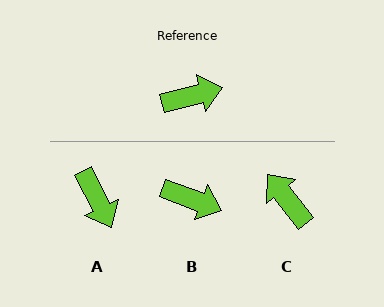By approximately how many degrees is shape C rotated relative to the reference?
Approximately 114 degrees counter-clockwise.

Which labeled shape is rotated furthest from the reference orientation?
C, about 114 degrees away.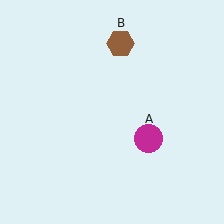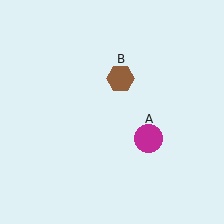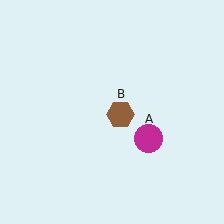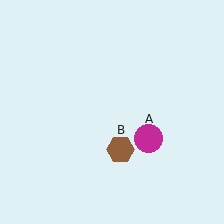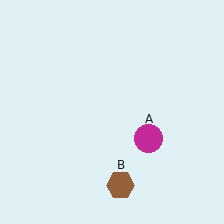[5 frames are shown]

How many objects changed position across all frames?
1 object changed position: brown hexagon (object B).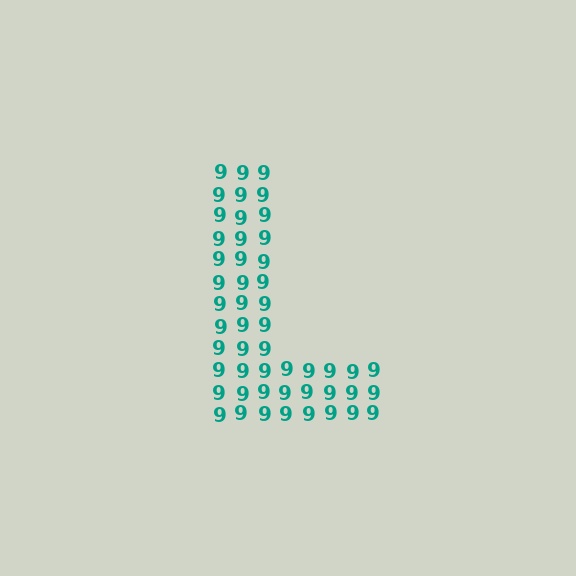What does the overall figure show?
The overall figure shows the letter L.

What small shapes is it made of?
It is made of small digit 9's.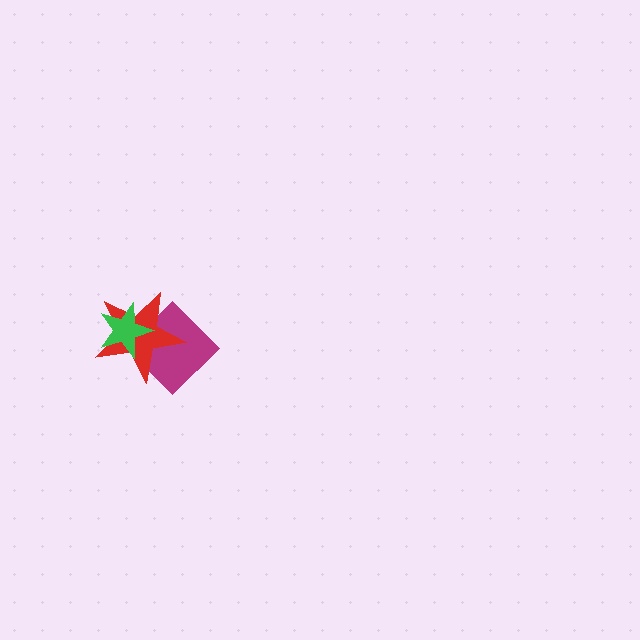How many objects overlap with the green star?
2 objects overlap with the green star.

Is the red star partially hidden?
Yes, it is partially covered by another shape.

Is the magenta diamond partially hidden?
Yes, it is partially covered by another shape.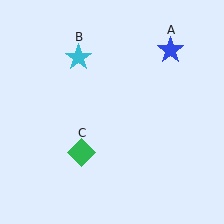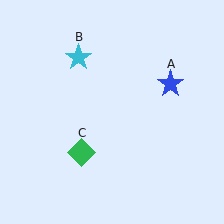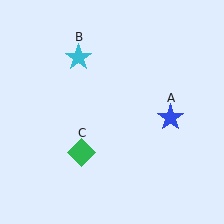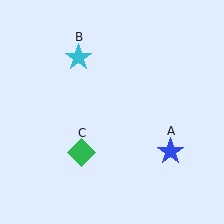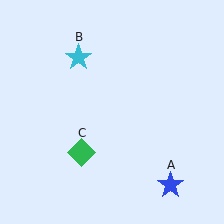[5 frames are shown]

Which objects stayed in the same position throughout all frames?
Cyan star (object B) and green diamond (object C) remained stationary.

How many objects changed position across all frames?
1 object changed position: blue star (object A).